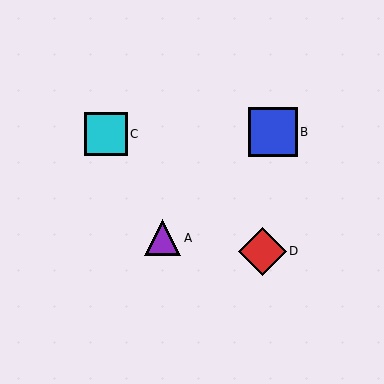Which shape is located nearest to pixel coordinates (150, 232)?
The purple triangle (labeled A) at (163, 238) is nearest to that location.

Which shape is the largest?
The blue square (labeled B) is the largest.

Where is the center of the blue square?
The center of the blue square is at (273, 132).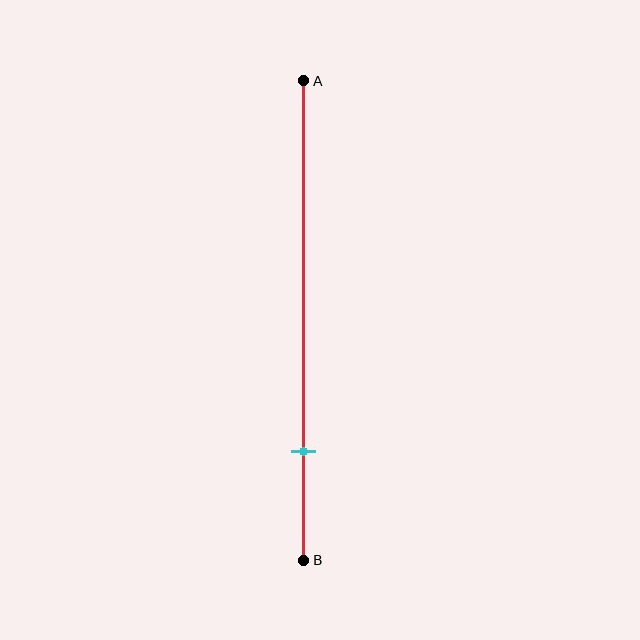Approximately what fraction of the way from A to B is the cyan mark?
The cyan mark is approximately 75% of the way from A to B.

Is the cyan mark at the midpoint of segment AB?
No, the mark is at about 75% from A, not at the 50% midpoint.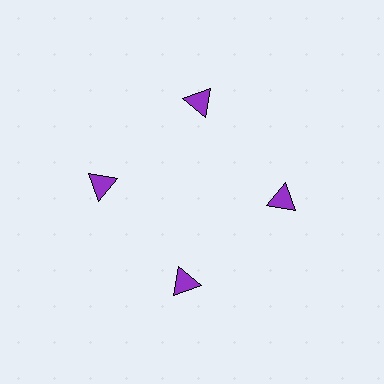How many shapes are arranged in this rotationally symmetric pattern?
There are 4 shapes, arranged in 4 groups of 1.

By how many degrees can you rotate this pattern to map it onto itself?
The pattern maps onto itself every 90 degrees of rotation.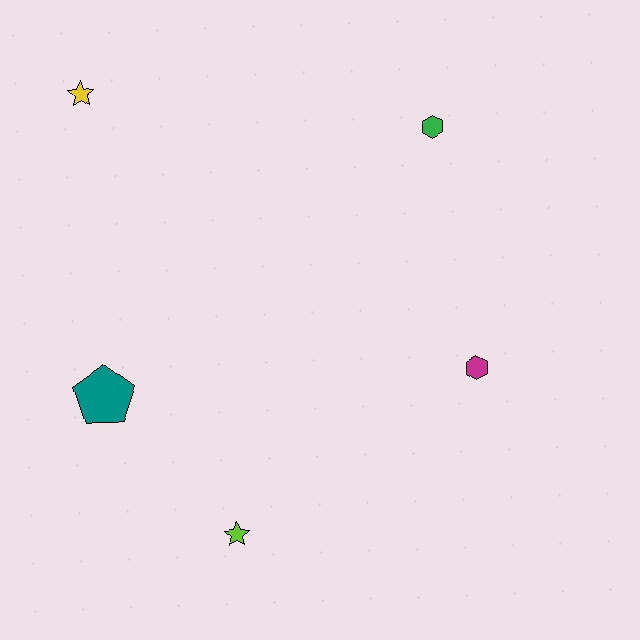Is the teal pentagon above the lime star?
Yes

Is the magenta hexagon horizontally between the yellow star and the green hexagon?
No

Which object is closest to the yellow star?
The teal pentagon is closest to the yellow star.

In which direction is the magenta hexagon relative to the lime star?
The magenta hexagon is to the right of the lime star.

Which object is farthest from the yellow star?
The magenta hexagon is farthest from the yellow star.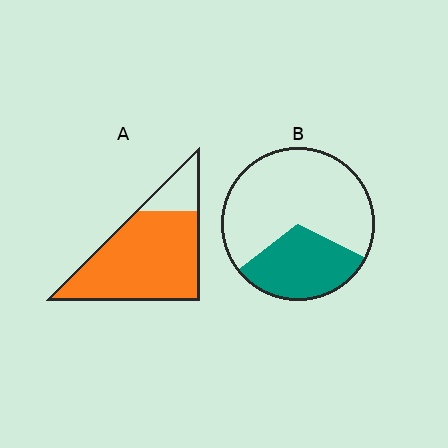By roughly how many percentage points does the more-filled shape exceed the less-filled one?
By roughly 50 percentage points (A over B).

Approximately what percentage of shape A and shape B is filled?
A is approximately 85% and B is approximately 30%.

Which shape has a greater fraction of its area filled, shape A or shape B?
Shape A.